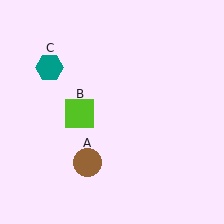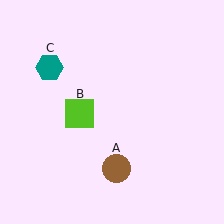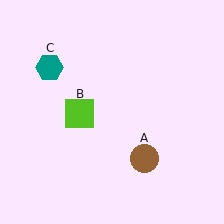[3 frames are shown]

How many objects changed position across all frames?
1 object changed position: brown circle (object A).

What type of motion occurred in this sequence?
The brown circle (object A) rotated counterclockwise around the center of the scene.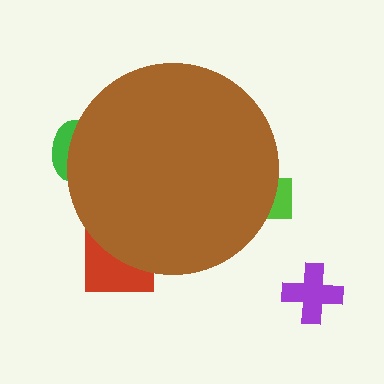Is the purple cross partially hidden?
No, the purple cross is fully visible.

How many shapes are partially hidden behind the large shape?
3 shapes are partially hidden.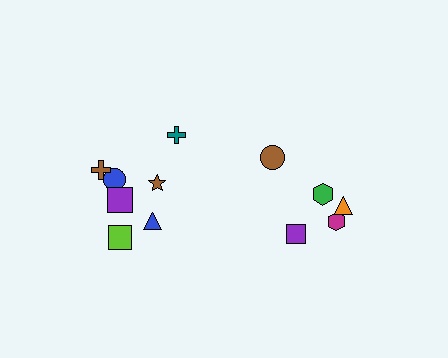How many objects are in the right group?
There are 5 objects.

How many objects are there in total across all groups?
There are 12 objects.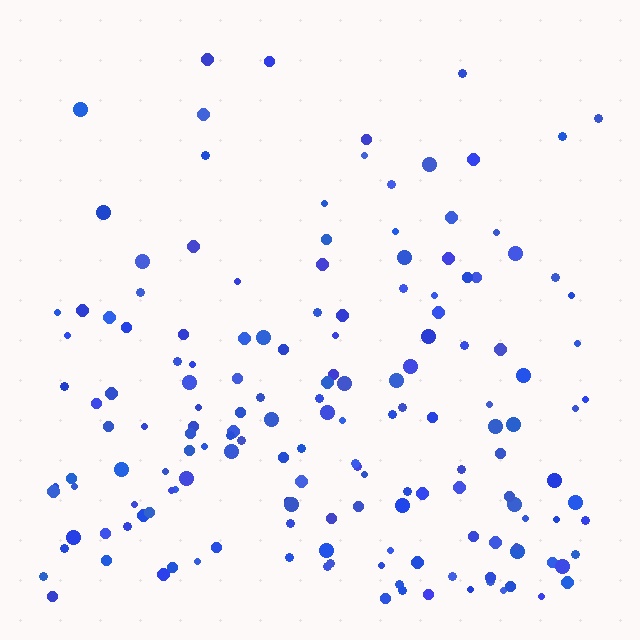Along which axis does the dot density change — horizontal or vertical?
Vertical.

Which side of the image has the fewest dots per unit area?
The top.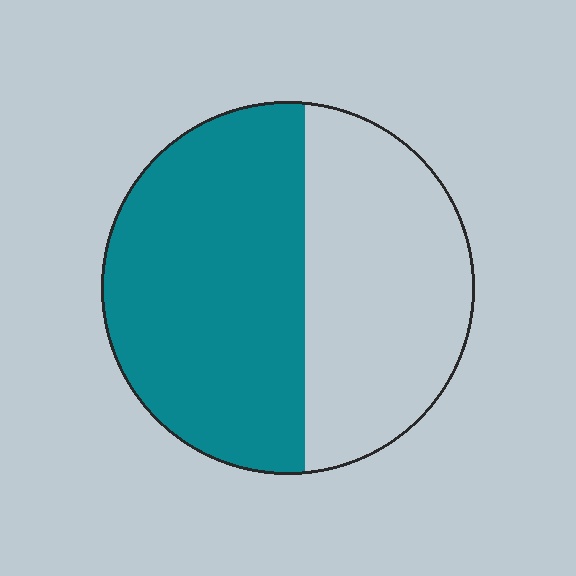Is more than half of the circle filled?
Yes.